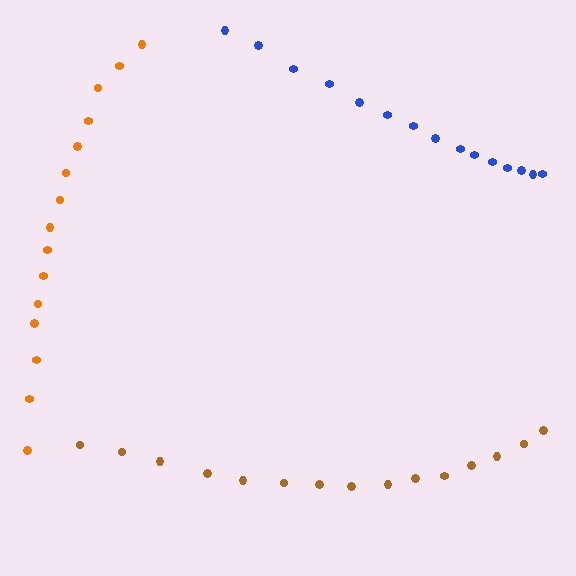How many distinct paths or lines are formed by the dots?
There are 3 distinct paths.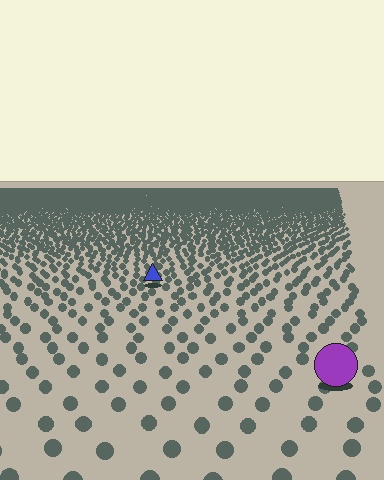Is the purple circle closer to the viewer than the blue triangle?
Yes. The purple circle is closer — you can tell from the texture gradient: the ground texture is coarser near it.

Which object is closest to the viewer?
The purple circle is closest. The texture marks near it are larger and more spread out.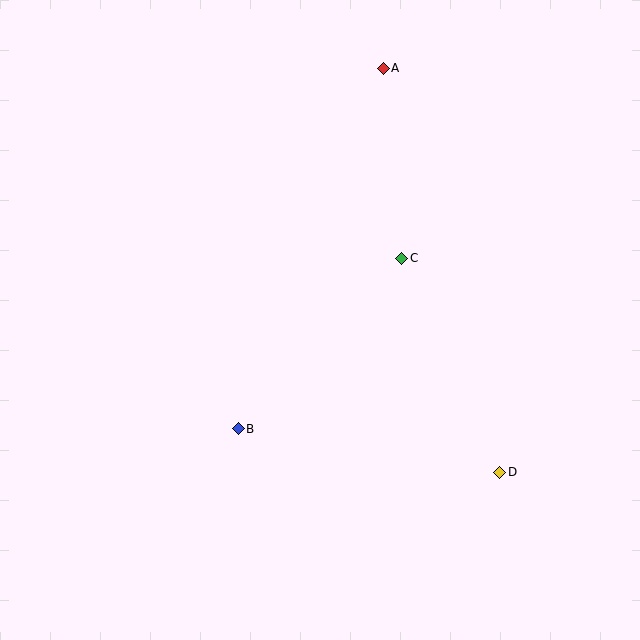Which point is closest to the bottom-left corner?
Point B is closest to the bottom-left corner.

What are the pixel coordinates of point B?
Point B is at (238, 429).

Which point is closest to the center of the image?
Point C at (402, 258) is closest to the center.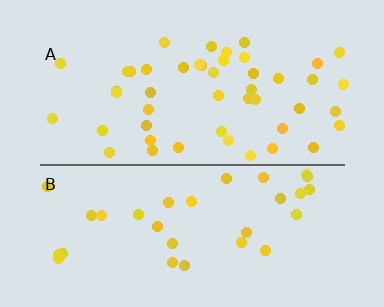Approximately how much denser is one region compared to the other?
Approximately 1.5× — region A over region B.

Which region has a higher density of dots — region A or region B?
A (the top).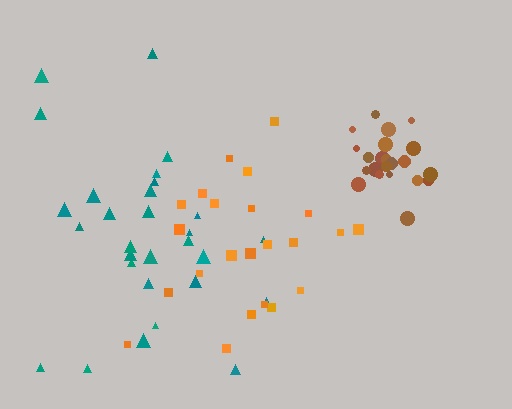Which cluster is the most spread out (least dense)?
Orange.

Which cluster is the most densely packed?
Brown.